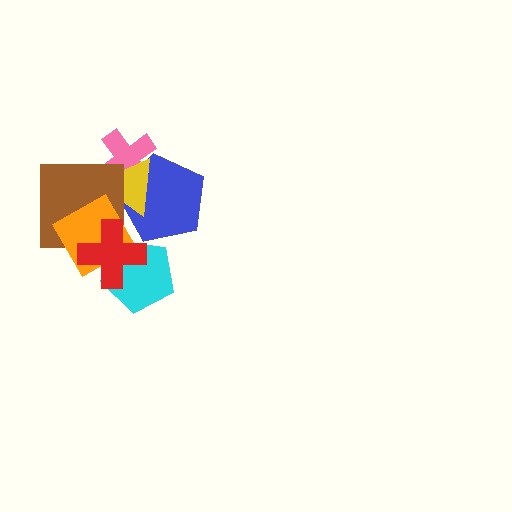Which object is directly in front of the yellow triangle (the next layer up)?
The brown square is directly in front of the yellow triangle.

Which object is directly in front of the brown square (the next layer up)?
The orange diamond is directly in front of the brown square.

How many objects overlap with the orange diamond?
5 objects overlap with the orange diamond.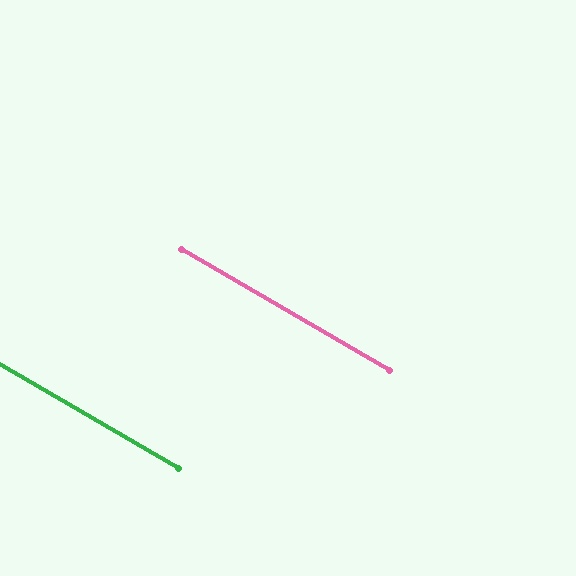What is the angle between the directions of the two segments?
Approximately 0 degrees.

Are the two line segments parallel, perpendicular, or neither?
Parallel — their directions differ by only 0.1°.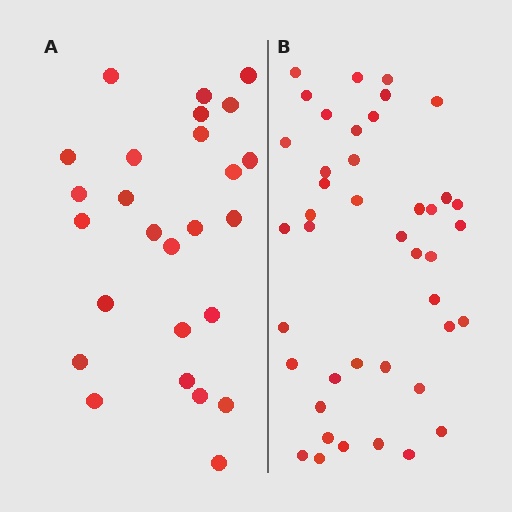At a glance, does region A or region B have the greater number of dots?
Region B (the right region) has more dots.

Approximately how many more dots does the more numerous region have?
Region B has approximately 15 more dots than region A.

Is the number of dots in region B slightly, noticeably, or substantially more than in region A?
Region B has substantially more. The ratio is roughly 1.6 to 1.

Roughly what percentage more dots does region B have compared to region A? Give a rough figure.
About 60% more.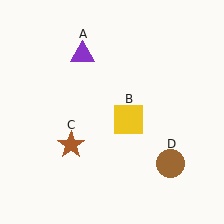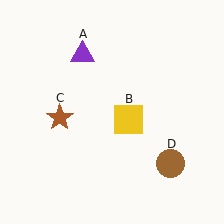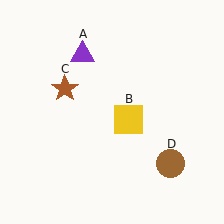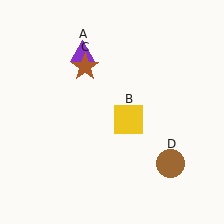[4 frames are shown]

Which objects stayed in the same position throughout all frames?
Purple triangle (object A) and yellow square (object B) and brown circle (object D) remained stationary.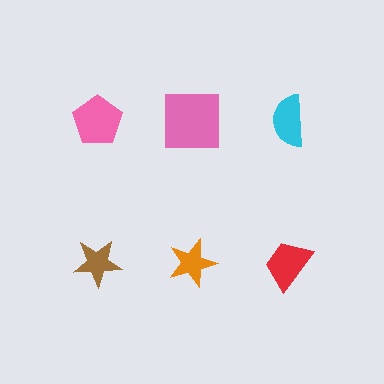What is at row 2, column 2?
An orange star.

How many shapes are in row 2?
3 shapes.